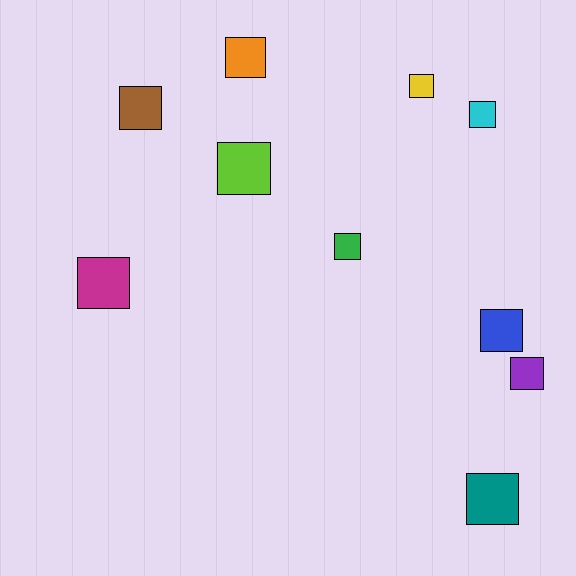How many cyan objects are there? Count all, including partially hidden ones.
There is 1 cyan object.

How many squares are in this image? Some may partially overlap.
There are 10 squares.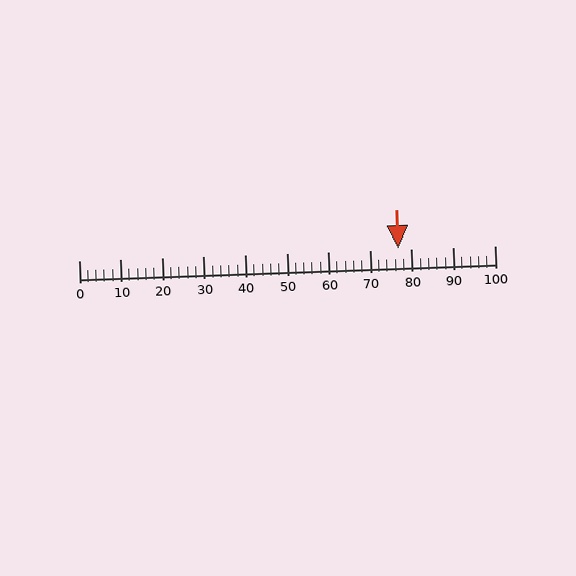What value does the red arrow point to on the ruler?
The red arrow points to approximately 77.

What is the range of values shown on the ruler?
The ruler shows values from 0 to 100.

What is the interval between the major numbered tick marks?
The major tick marks are spaced 10 units apart.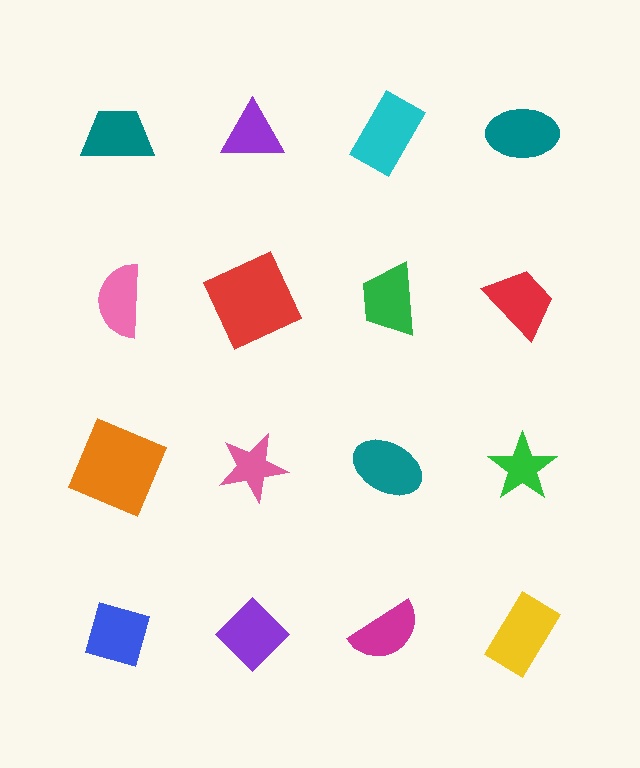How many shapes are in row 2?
4 shapes.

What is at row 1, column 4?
A teal ellipse.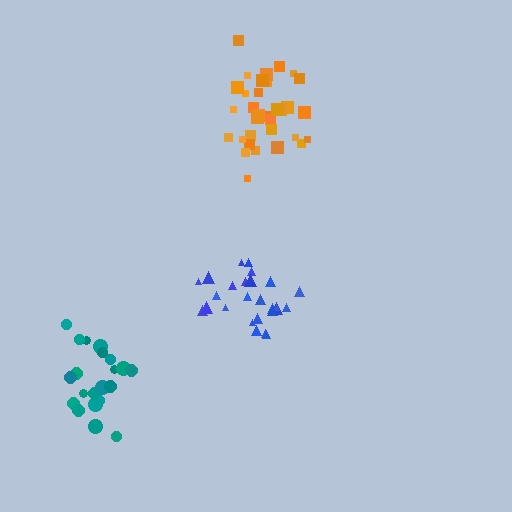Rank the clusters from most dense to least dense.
orange, blue, teal.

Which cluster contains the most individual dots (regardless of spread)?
Orange (33).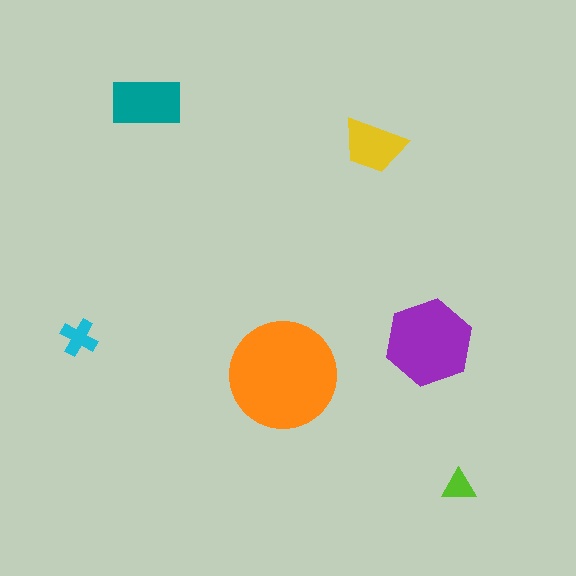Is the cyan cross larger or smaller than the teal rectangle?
Smaller.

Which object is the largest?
The orange circle.